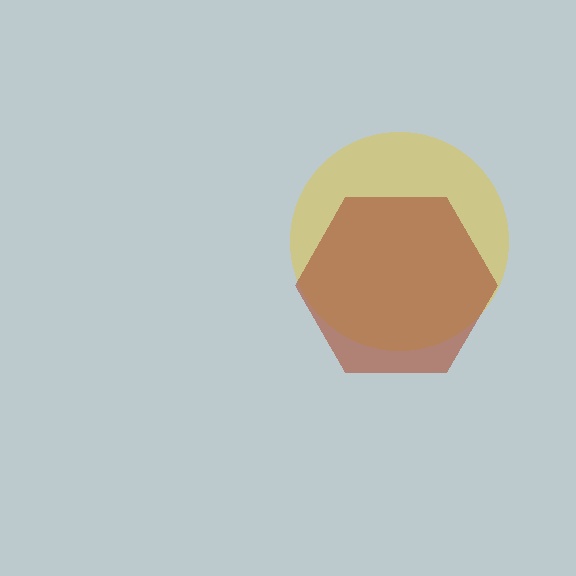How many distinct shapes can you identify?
There are 2 distinct shapes: a yellow circle, a brown hexagon.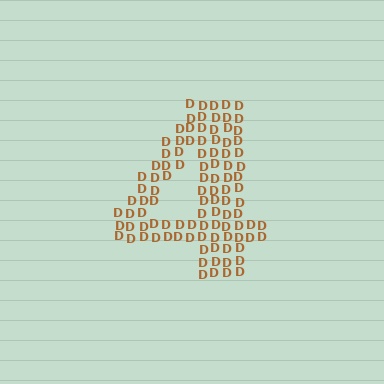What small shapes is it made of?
It is made of small letter D's.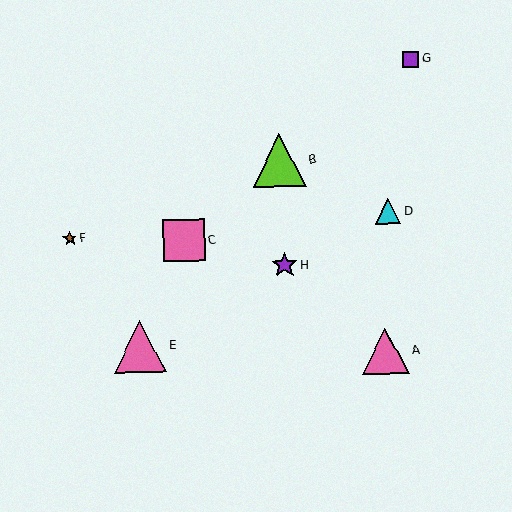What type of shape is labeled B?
Shape B is a lime triangle.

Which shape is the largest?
The lime triangle (labeled B) is the largest.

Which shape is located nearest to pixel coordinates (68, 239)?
The brown star (labeled F) at (70, 238) is nearest to that location.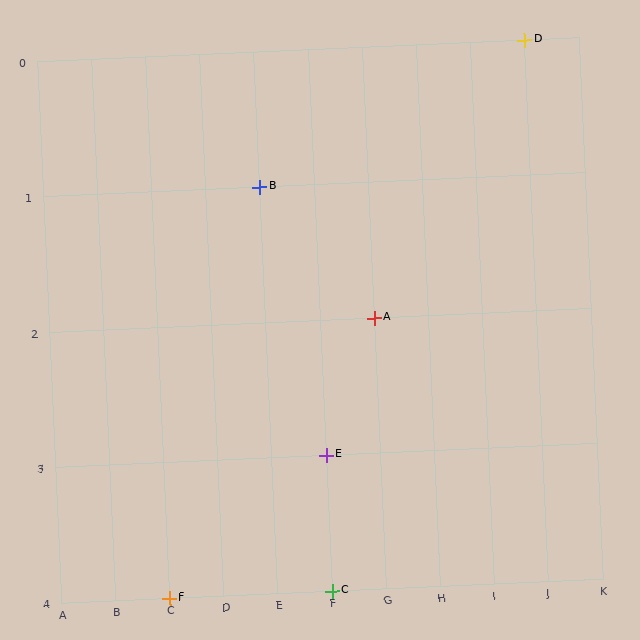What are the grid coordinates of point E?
Point E is at grid coordinates (F, 3).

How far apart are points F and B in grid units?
Points F and B are 2 columns and 3 rows apart (about 3.6 grid units diagonally).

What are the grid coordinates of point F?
Point F is at grid coordinates (C, 4).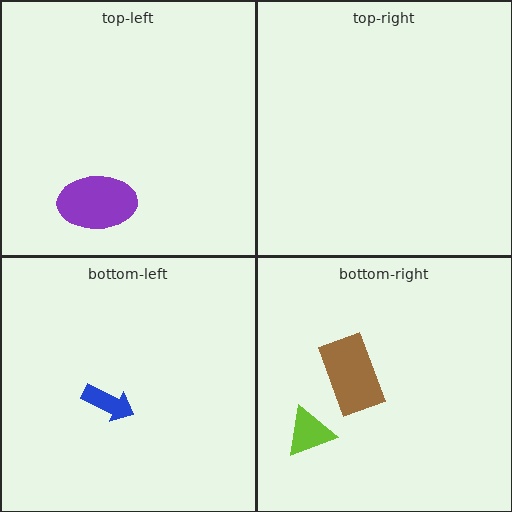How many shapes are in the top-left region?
1.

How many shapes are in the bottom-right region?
2.